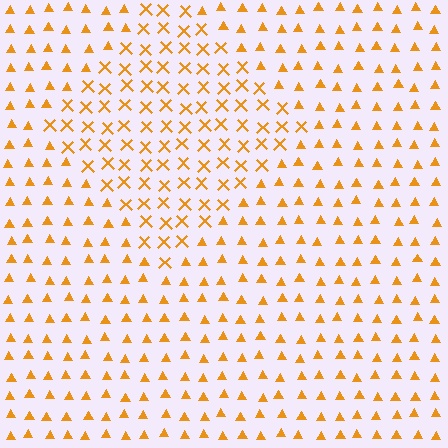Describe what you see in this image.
The image is filled with small orange elements arranged in a uniform grid. A diamond-shaped region contains X marks, while the surrounding area contains triangles. The boundary is defined purely by the change in element shape.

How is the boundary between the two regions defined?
The boundary is defined by a change in element shape: X marks inside vs. triangles outside. All elements share the same color and spacing.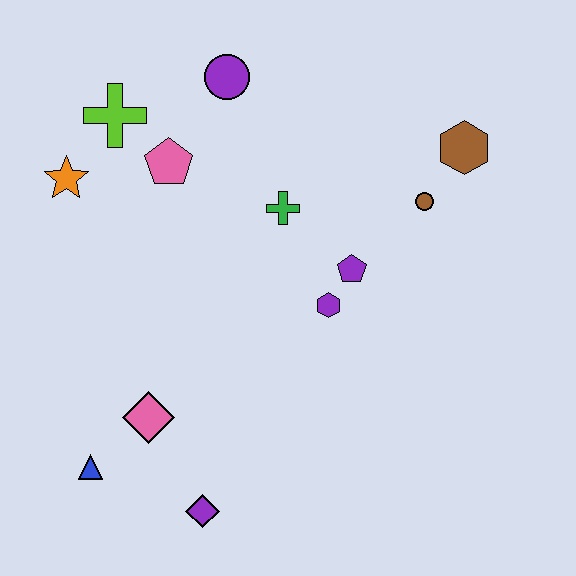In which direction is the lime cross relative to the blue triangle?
The lime cross is above the blue triangle.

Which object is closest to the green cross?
The purple pentagon is closest to the green cross.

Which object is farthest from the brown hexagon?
The blue triangle is farthest from the brown hexagon.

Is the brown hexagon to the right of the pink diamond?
Yes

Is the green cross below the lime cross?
Yes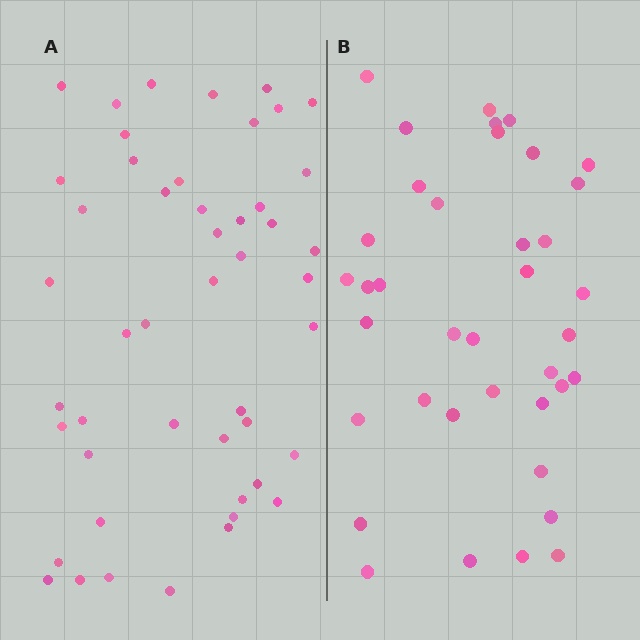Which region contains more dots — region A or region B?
Region A (the left region) has more dots.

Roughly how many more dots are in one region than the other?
Region A has roughly 10 or so more dots than region B.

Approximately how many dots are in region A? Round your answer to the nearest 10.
About 50 dots. (The exact count is 48, which rounds to 50.)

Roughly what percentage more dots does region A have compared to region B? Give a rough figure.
About 25% more.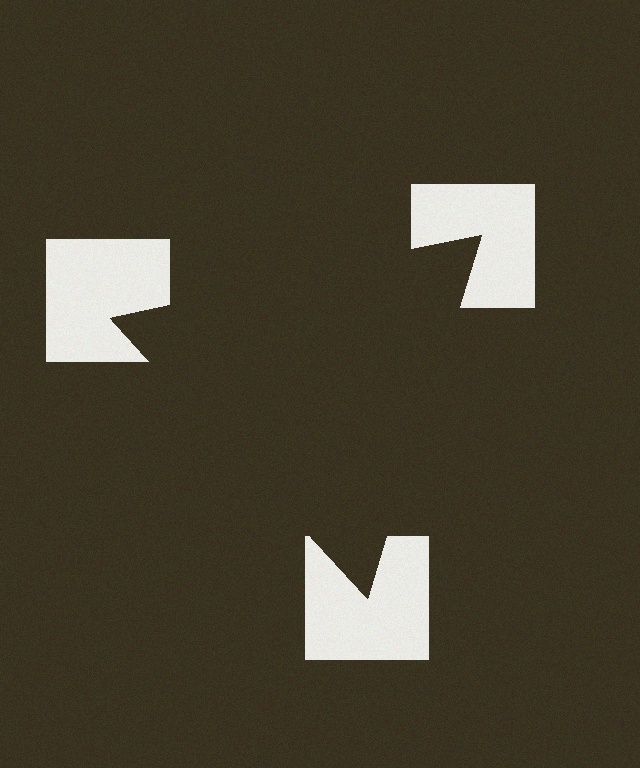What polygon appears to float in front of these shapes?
An illusory triangle — its edges are inferred from the aligned wedge cuts in the notched squares, not physically drawn.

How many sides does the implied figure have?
3 sides.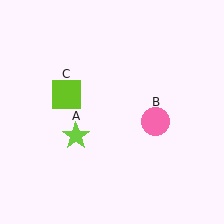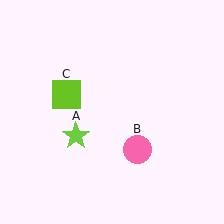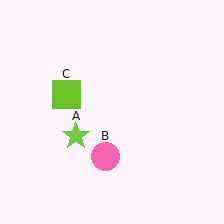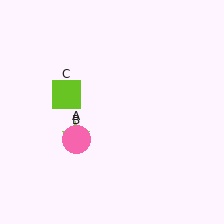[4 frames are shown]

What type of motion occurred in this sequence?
The pink circle (object B) rotated clockwise around the center of the scene.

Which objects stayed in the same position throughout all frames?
Lime star (object A) and lime square (object C) remained stationary.